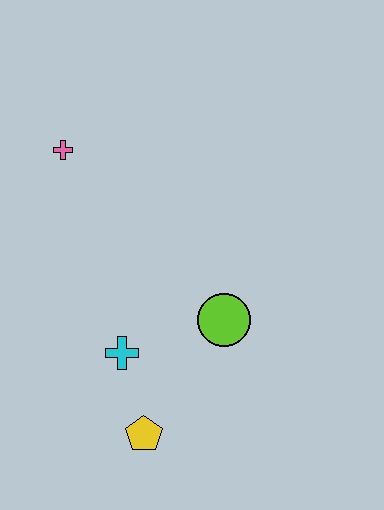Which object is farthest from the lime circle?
The pink cross is farthest from the lime circle.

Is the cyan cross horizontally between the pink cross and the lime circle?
Yes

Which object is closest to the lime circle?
The cyan cross is closest to the lime circle.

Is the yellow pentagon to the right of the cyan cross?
Yes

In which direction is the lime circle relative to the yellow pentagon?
The lime circle is above the yellow pentagon.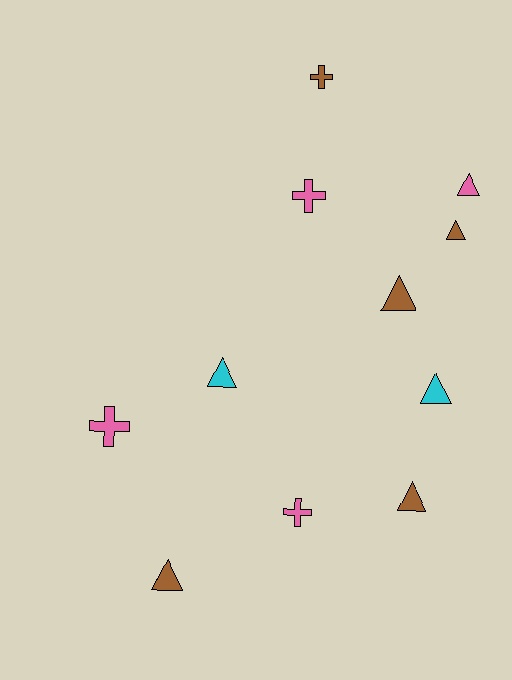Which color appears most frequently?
Brown, with 5 objects.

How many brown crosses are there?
There is 1 brown cross.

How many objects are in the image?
There are 11 objects.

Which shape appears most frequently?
Triangle, with 7 objects.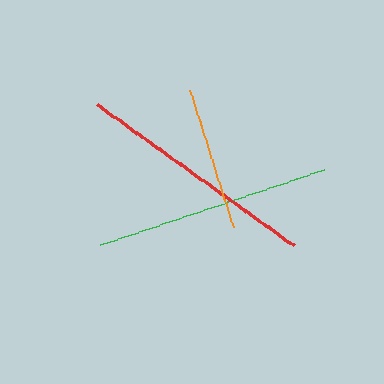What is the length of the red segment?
The red segment is approximately 242 pixels long.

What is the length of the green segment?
The green segment is approximately 236 pixels long.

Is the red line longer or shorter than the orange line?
The red line is longer than the orange line.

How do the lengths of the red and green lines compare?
The red and green lines are approximately the same length.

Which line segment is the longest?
The red line is the longest at approximately 242 pixels.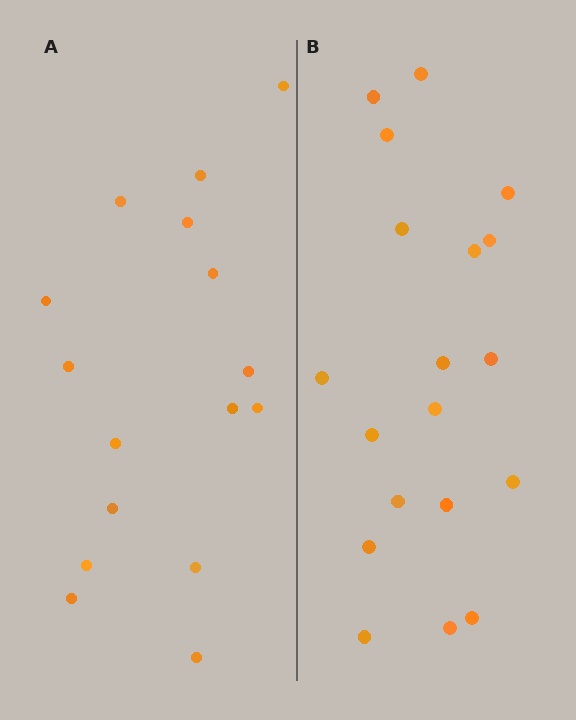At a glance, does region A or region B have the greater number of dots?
Region B (the right region) has more dots.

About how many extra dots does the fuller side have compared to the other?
Region B has just a few more — roughly 2 or 3 more dots than region A.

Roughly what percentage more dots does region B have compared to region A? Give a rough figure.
About 20% more.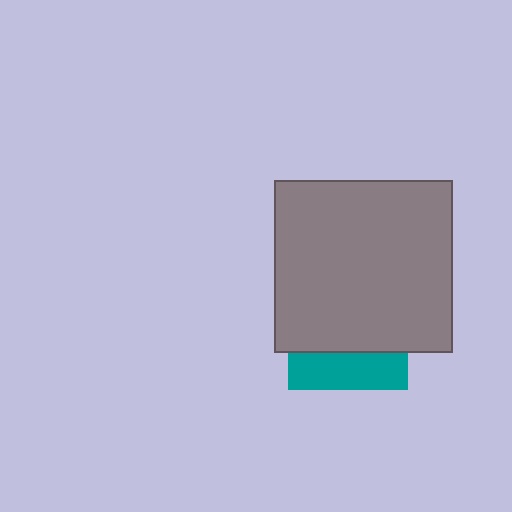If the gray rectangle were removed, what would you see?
You would see the complete teal square.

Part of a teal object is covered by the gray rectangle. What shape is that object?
It is a square.